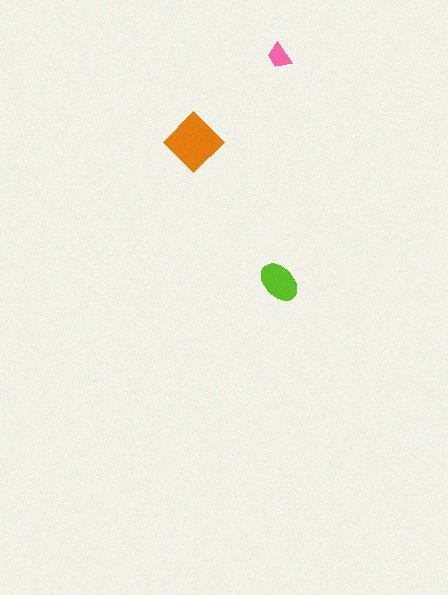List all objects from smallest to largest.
The pink trapezoid, the lime ellipse, the orange diamond.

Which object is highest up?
The pink trapezoid is topmost.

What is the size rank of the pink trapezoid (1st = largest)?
3rd.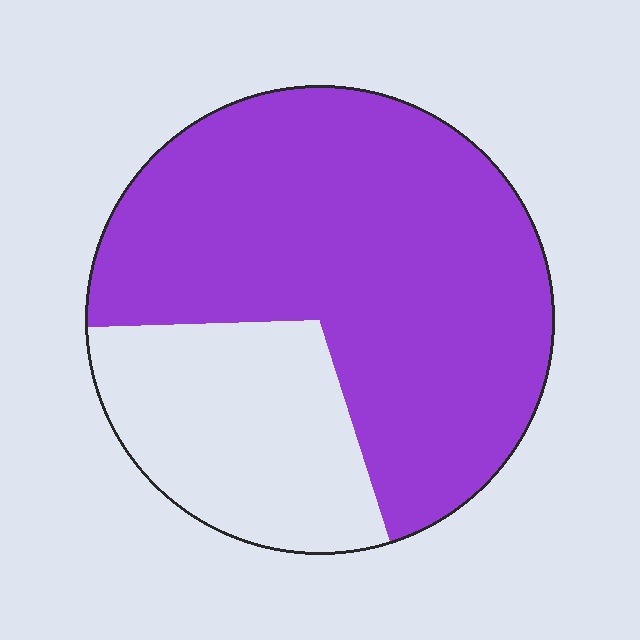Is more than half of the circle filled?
Yes.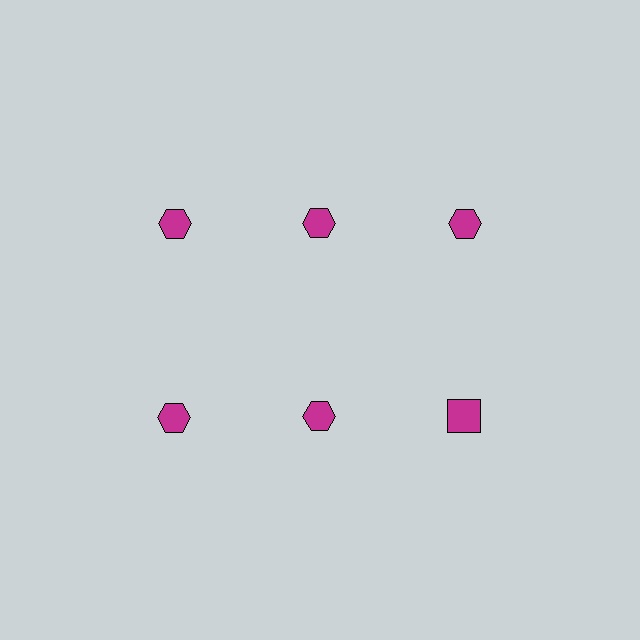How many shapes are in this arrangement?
There are 6 shapes arranged in a grid pattern.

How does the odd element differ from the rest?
It has a different shape: square instead of hexagon.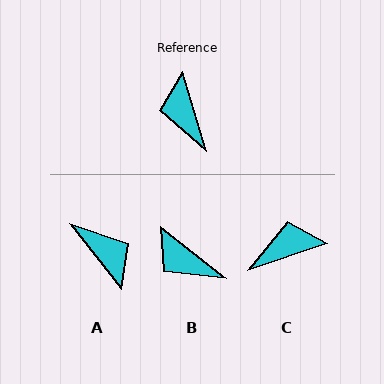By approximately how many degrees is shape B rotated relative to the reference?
Approximately 35 degrees counter-clockwise.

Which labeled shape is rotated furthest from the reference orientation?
A, about 158 degrees away.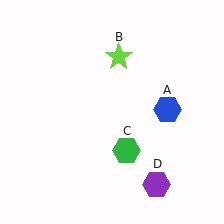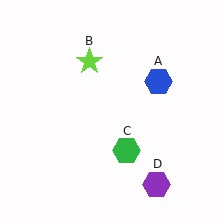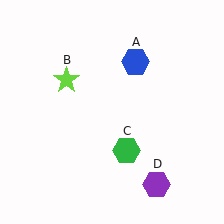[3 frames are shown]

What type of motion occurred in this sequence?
The blue hexagon (object A), lime star (object B) rotated counterclockwise around the center of the scene.